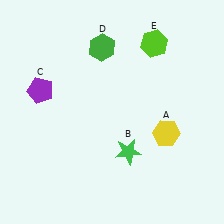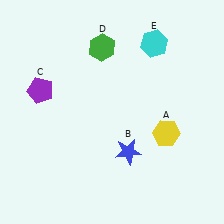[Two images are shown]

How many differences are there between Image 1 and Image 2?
There are 2 differences between the two images.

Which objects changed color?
B changed from green to blue. E changed from lime to cyan.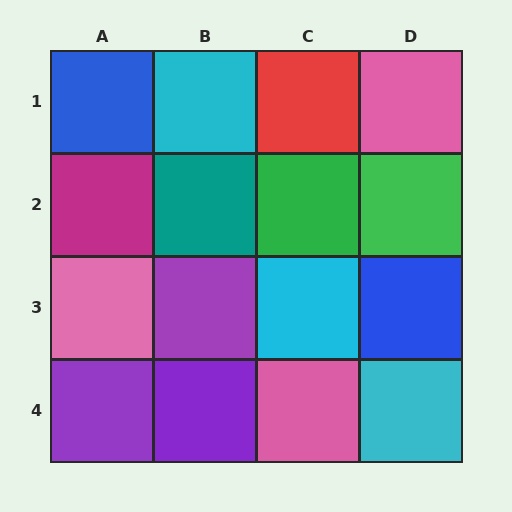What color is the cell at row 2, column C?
Green.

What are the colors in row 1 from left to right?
Blue, cyan, red, pink.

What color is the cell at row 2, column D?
Green.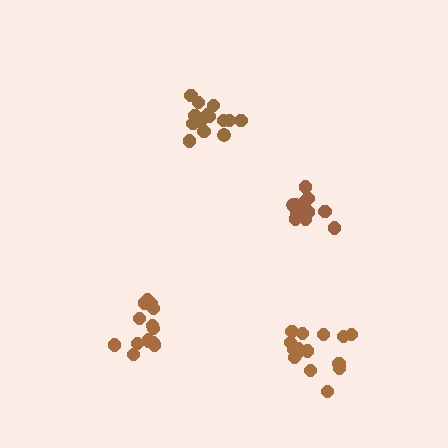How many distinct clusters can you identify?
There are 4 distinct clusters.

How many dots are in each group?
Group 1: 11 dots, Group 2: 15 dots, Group 3: 14 dots, Group 4: 15 dots (55 total).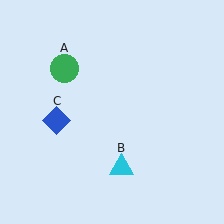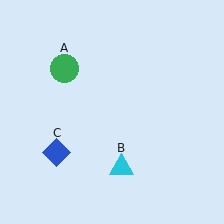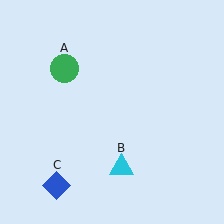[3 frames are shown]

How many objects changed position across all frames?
1 object changed position: blue diamond (object C).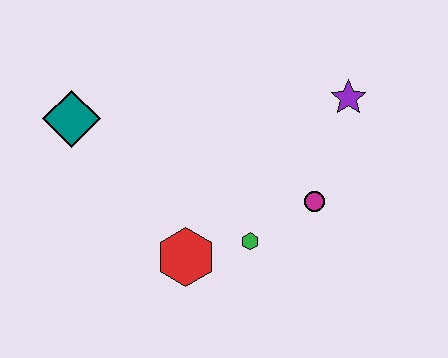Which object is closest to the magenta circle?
The green hexagon is closest to the magenta circle.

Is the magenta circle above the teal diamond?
No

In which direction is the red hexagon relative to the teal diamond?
The red hexagon is below the teal diamond.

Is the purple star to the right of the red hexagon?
Yes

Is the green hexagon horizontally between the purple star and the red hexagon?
Yes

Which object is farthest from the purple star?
The teal diamond is farthest from the purple star.